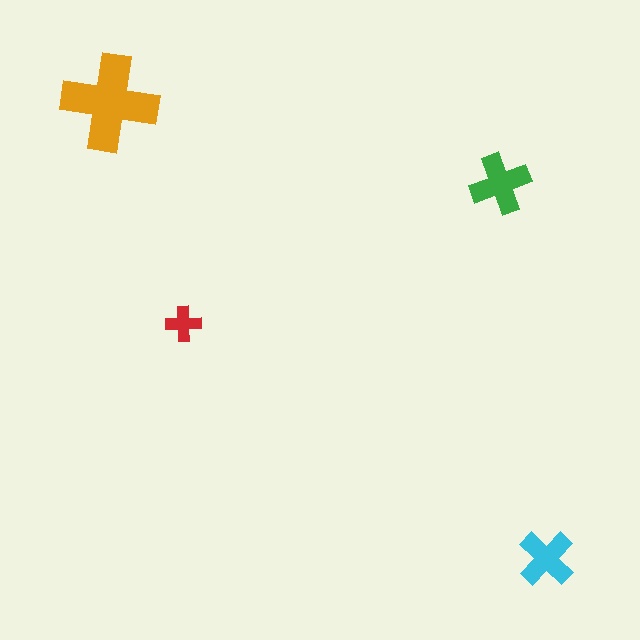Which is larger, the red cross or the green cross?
The green one.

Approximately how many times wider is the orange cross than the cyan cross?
About 1.5 times wider.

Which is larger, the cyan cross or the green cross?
The green one.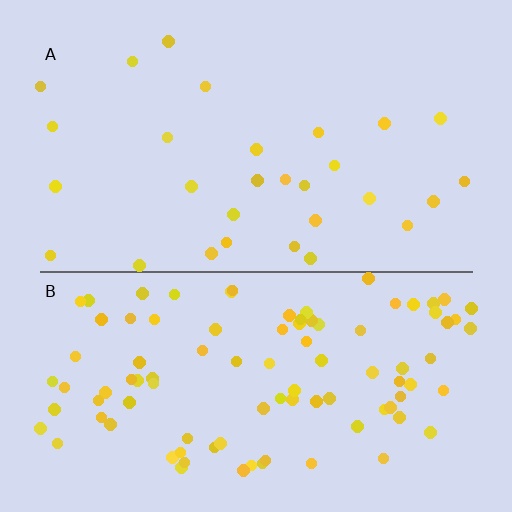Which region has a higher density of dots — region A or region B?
B (the bottom).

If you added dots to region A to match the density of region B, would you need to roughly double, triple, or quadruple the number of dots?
Approximately triple.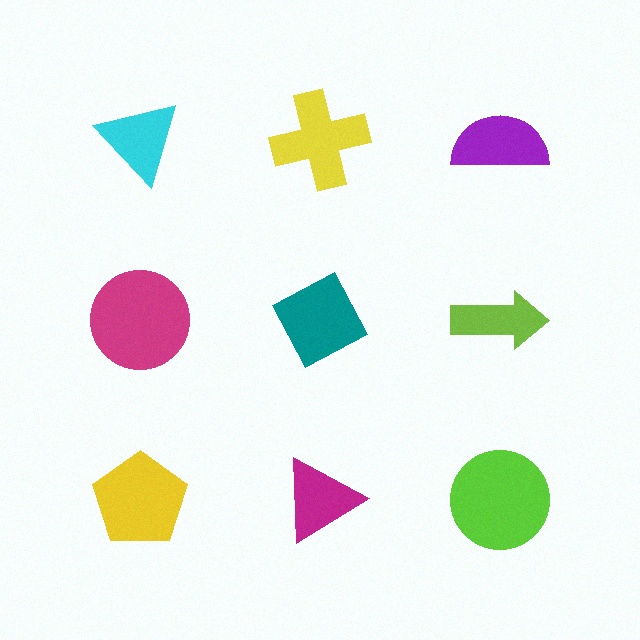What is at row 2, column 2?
A teal diamond.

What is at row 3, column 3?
A lime circle.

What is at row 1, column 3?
A purple semicircle.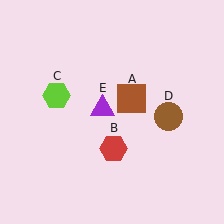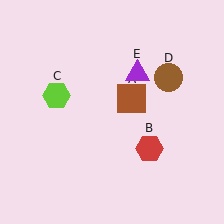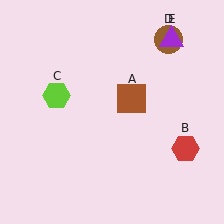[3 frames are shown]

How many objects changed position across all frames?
3 objects changed position: red hexagon (object B), brown circle (object D), purple triangle (object E).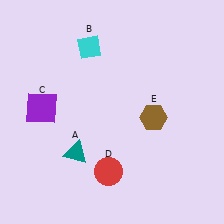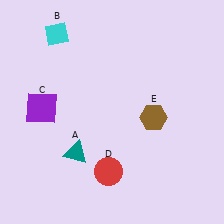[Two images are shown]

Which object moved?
The cyan diamond (B) moved left.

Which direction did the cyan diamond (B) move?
The cyan diamond (B) moved left.